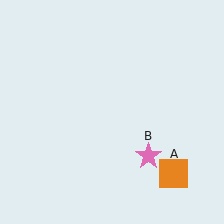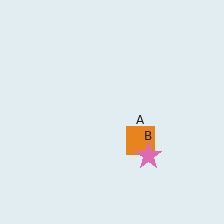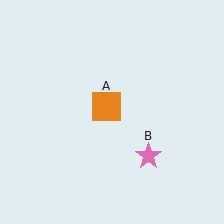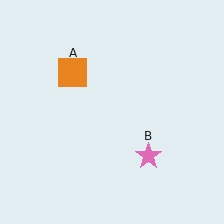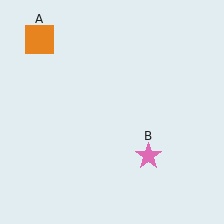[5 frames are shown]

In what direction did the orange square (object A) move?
The orange square (object A) moved up and to the left.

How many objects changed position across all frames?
1 object changed position: orange square (object A).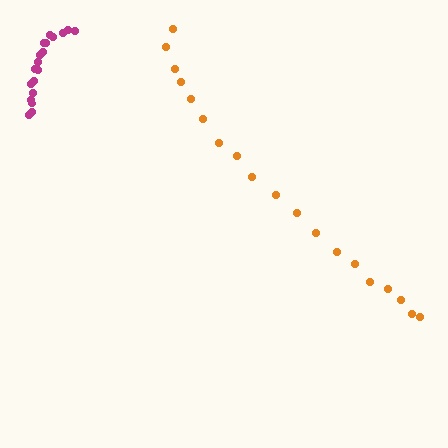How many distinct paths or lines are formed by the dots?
There are 2 distinct paths.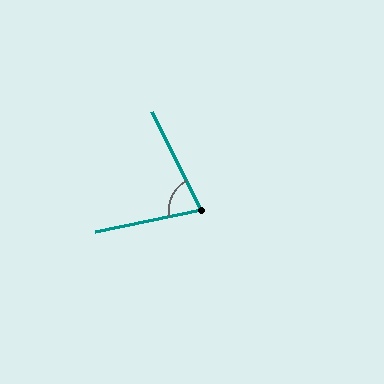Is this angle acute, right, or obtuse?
It is acute.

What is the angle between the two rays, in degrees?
Approximately 75 degrees.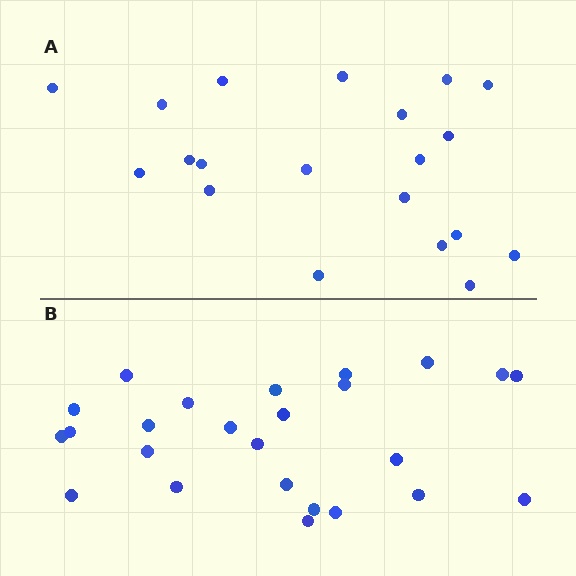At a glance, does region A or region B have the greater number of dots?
Region B (the bottom region) has more dots.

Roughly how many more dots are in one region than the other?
Region B has about 5 more dots than region A.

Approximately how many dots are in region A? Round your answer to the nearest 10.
About 20 dots.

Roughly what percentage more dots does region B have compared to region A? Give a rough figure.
About 25% more.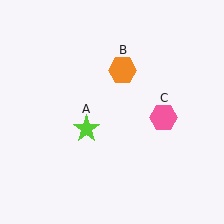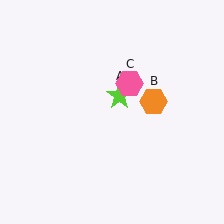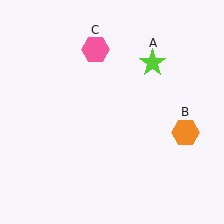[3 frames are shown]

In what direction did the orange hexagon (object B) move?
The orange hexagon (object B) moved down and to the right.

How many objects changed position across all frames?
3 objects changed position: lime star (object A), orange hexagon (object B), pink hexagon (object C).